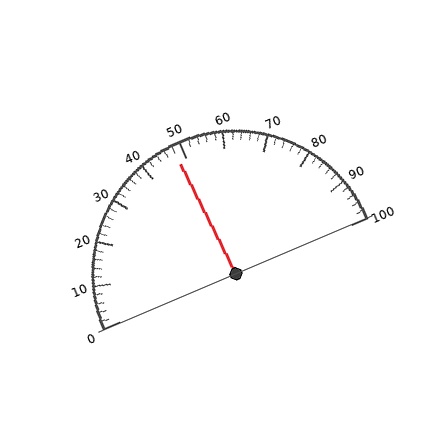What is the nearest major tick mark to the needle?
The nearest major tick mark is 50.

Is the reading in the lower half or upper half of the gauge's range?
The reading is in the lower half of the range (0 to 100).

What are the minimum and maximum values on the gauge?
The gauge ranges from 0 to 100.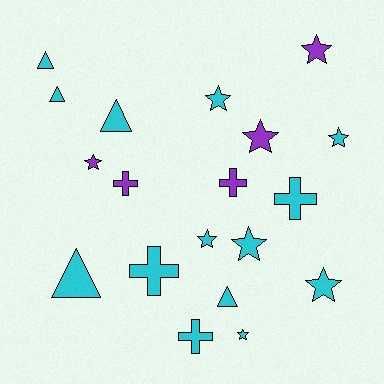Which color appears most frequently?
Cyan, with 14 objects.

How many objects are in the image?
There are 19 objects.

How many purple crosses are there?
There are 2 purple crosses.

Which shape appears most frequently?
Star, with 9 objects.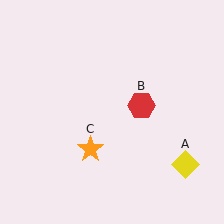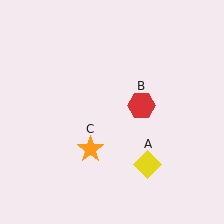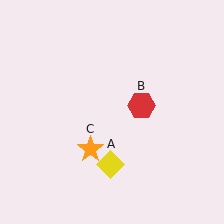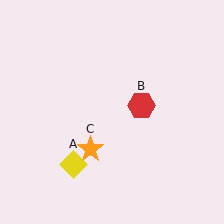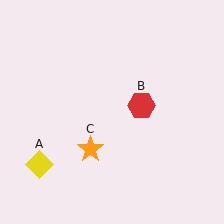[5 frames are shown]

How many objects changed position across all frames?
1 object changed position: yellow diamond (object A).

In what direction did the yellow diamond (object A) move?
The yellow diamond (object A) moved left.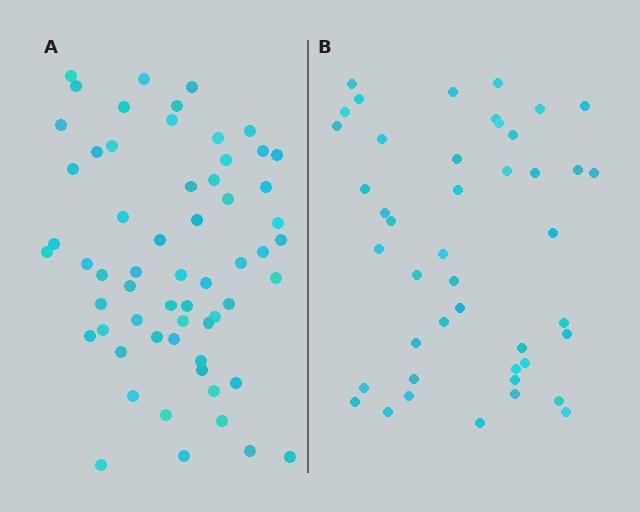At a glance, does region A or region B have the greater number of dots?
Region A (the left region) has more dots.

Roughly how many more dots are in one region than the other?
Region A has approximately 15 more dots than region B.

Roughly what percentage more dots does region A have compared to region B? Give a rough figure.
About 35% more.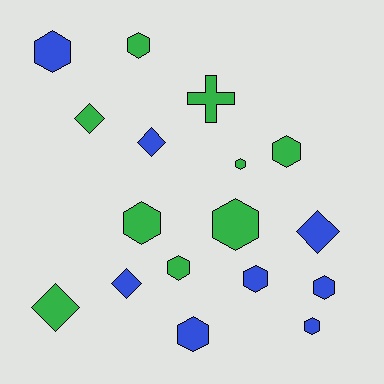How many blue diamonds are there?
There are 3 blue diamonds.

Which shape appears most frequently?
Hexagon, with 11 objects.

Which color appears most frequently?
Green, with 9 objects.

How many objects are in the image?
There are 17 objects.